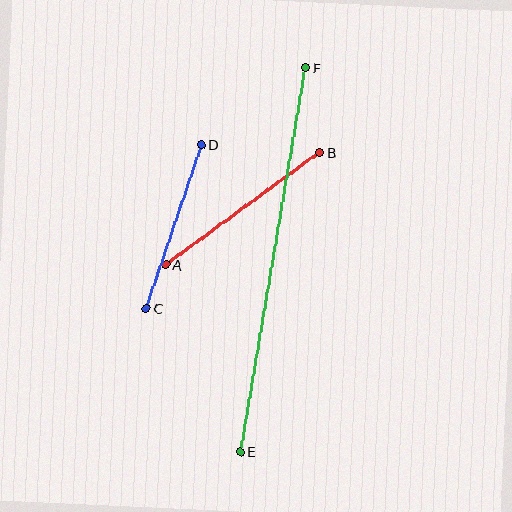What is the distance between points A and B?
The distance is approximately 190 pixels.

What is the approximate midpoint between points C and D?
The midpoint is at approximately (174, 226) pixels.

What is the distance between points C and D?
The distance is approximately 173 pixels.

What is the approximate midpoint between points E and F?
The midpoint is at approximately (273, 260) pixels.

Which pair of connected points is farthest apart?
Points E and F are farthest apart.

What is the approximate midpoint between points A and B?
The midpoint is at approximately (242, 208) pixels.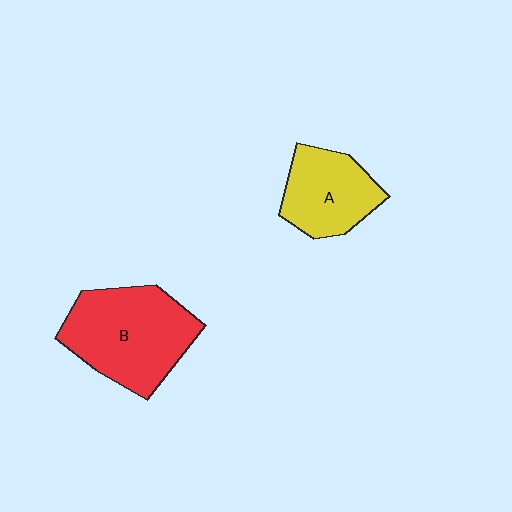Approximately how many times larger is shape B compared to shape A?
Approximately 1.5 times.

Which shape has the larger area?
Shape B (red).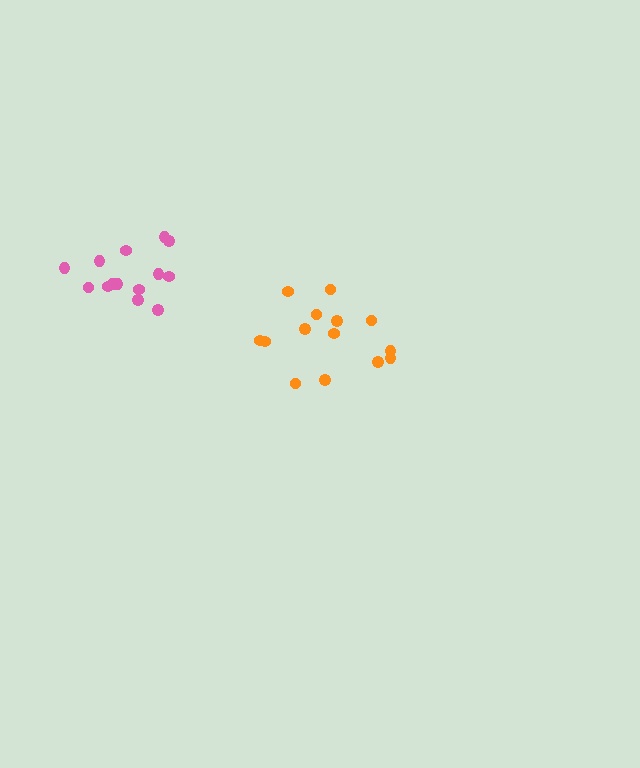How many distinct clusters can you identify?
There are 2 distinct clusters.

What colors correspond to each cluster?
The clusters are colored: pink, orange.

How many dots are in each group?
Group 1: 14 dots, Group 2: 14 dots (28 total).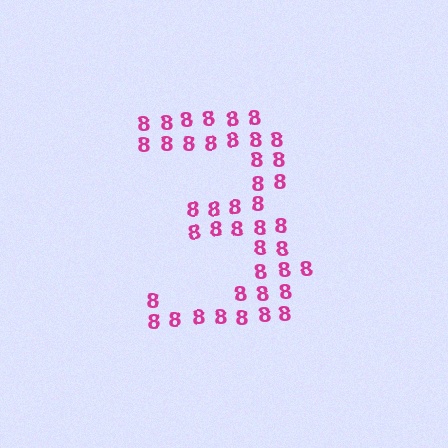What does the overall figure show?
The overall figure shows the digit 3.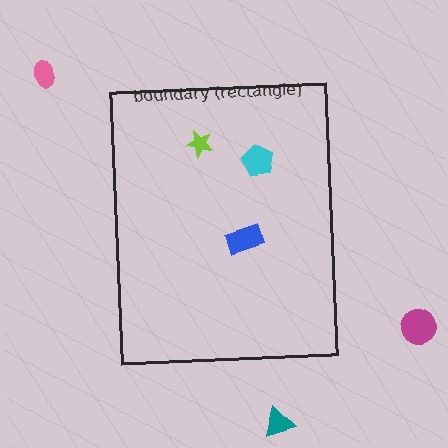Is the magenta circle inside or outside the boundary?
Outside.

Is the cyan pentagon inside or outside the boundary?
Inside.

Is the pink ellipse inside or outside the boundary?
Outside.